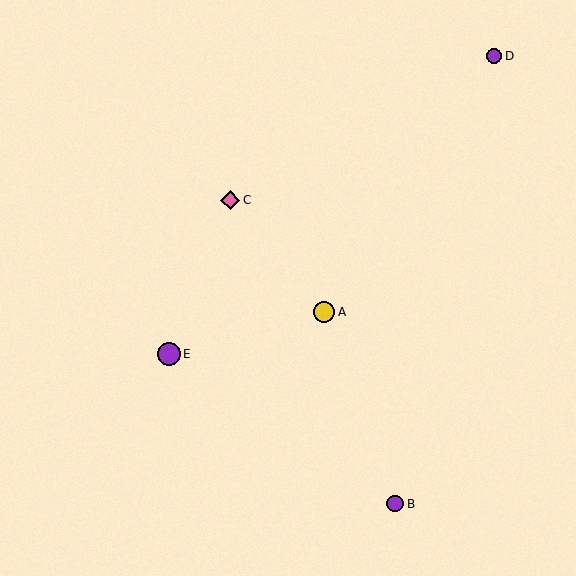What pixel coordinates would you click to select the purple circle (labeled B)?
Click at (395, 504) to select the purple circle B.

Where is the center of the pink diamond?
The center of the pink diamond is at (230, 200).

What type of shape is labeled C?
Shape C is a pink diamond.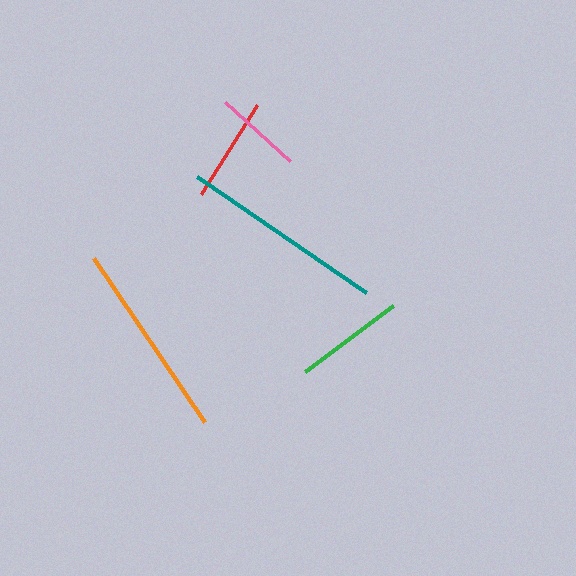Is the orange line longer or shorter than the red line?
The orange line is longer than the red line.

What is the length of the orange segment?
The orange segment is approximately 198 pixels long.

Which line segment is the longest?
The teal line is the longest at approximately 205 pixels.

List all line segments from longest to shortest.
From longest to shortest: teal, orange, green, red, pink.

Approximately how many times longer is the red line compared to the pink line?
The red line is approximately 1.2 times the length of the pink line.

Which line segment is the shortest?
The pink line is the shortest at approximately 89 pixels.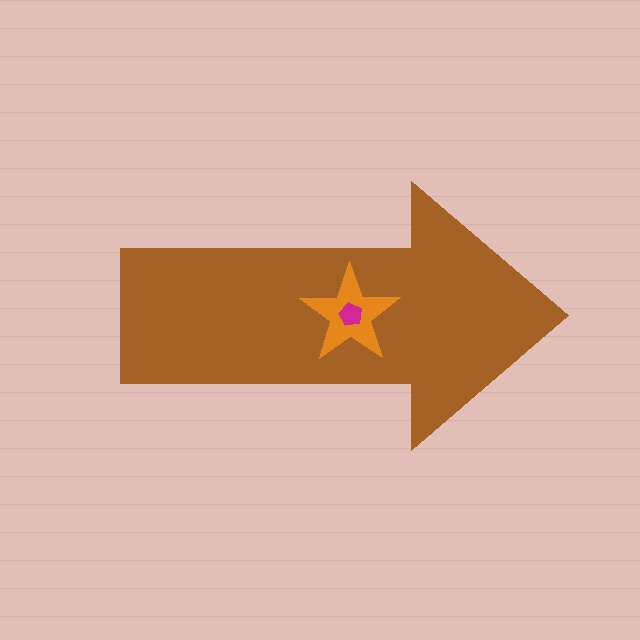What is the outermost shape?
The brown arrow.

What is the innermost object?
The magenta pentagon.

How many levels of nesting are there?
3.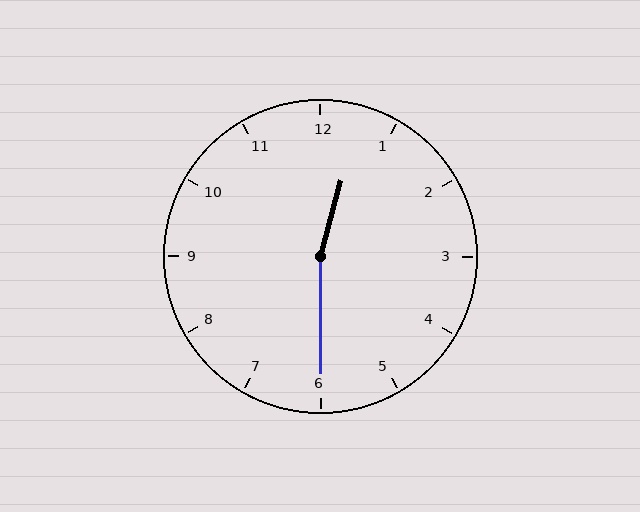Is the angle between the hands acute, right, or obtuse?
It is obtuse.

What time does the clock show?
12:30.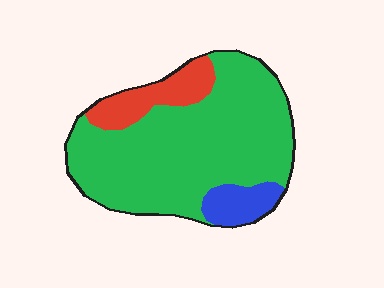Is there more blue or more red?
Red.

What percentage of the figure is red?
Red covers around 15% of the figure.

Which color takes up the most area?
Green, at roughly 75%.